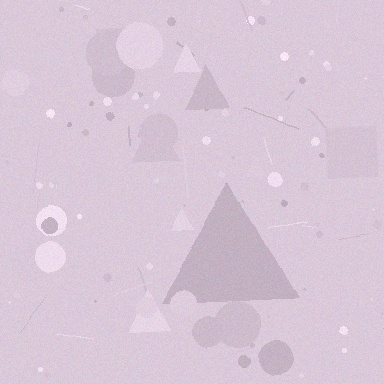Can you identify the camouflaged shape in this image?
The camouflaged shape is a triangle.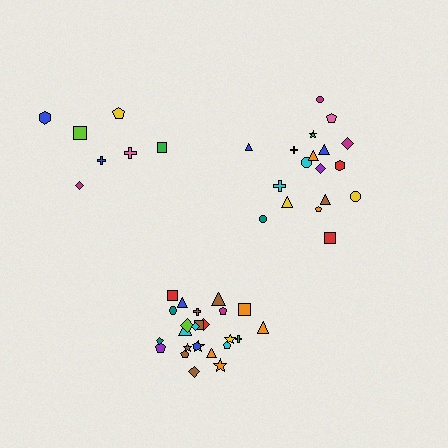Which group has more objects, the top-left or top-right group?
The top-right group.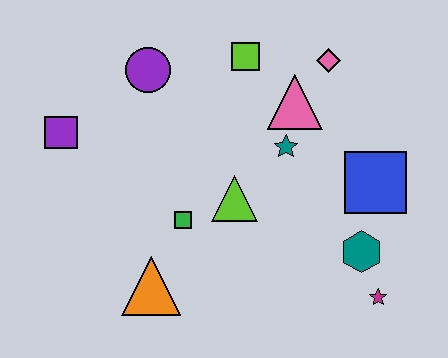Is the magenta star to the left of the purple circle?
No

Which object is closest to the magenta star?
The teal hexagon is closest to the magenta star.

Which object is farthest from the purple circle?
The magenta star is farthest from the purple circle.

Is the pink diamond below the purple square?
No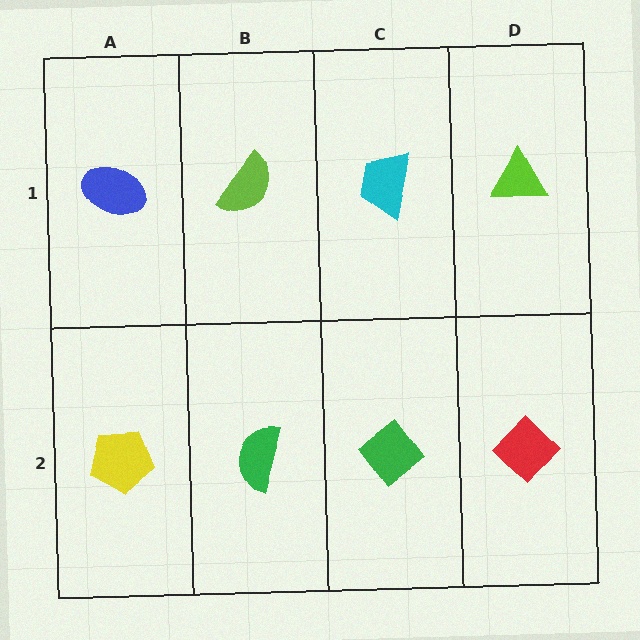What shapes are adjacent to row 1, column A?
A yellow pentagon (row 2, column A), a lime semicircle (row 1, column B).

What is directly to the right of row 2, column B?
A green diamond.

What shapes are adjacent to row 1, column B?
A green semicircle (row 2, column B), a blue ellipse (row 1, column A), a cyan trapezoid (row 1, column C).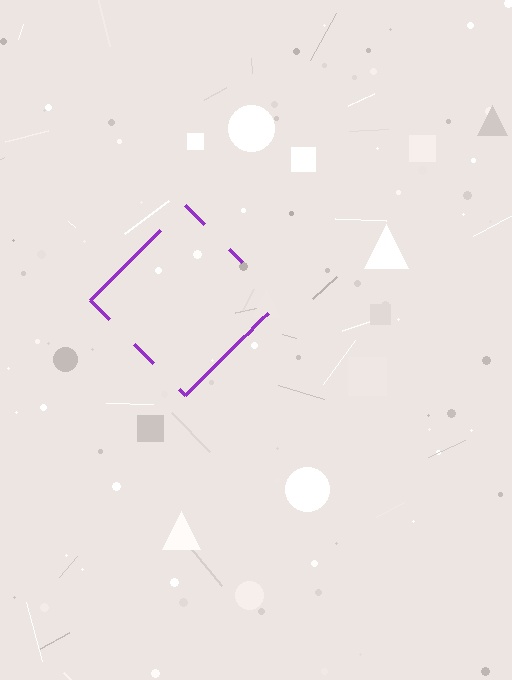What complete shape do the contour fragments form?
The contour fragments form a diamond.